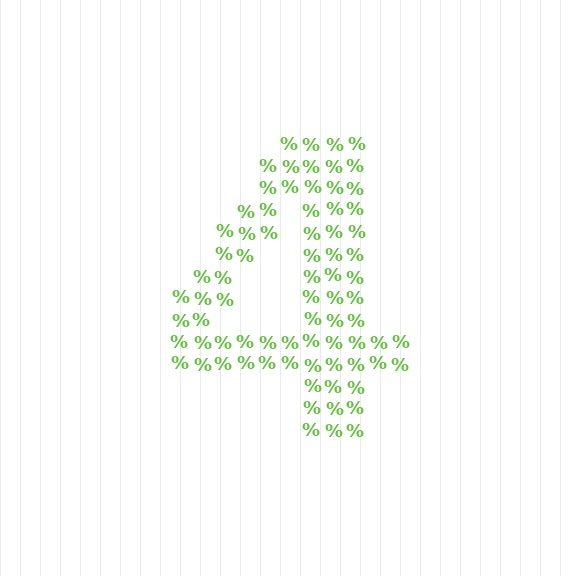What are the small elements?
The small elements are percent signs.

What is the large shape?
The large shape is the digit 4.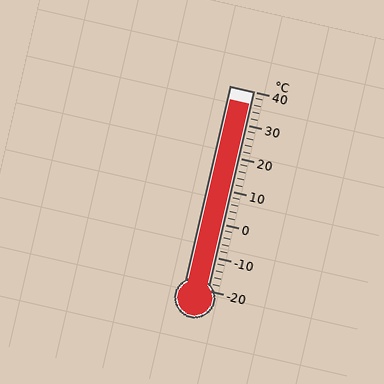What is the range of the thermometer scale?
The thermometer scale ranges from -20°C to 40°C.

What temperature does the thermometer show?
The thermometer shows approximately 36°C.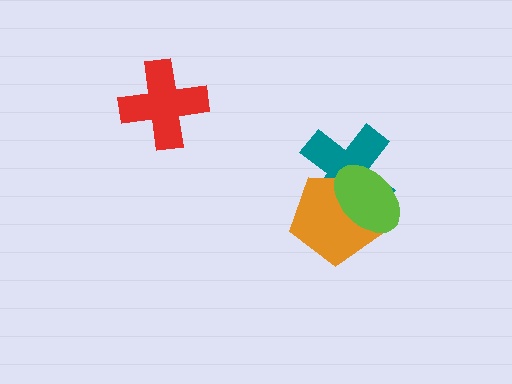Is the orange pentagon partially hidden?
Yes, it is partially covered by another shape.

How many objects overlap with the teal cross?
2 objects overlap with the teal cross.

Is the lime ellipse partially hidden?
No, no other shape covers it.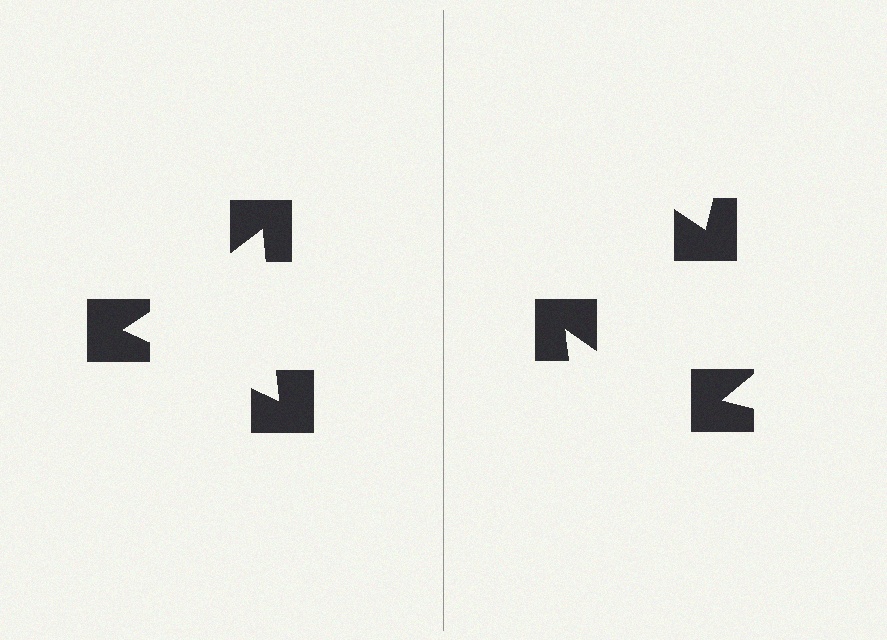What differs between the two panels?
The notched squares are positioned identically on both sides; only the wedge orientations differ. On the left they align to a triangle; on the right they are misaligned.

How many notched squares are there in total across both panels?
6 — 3 on each side.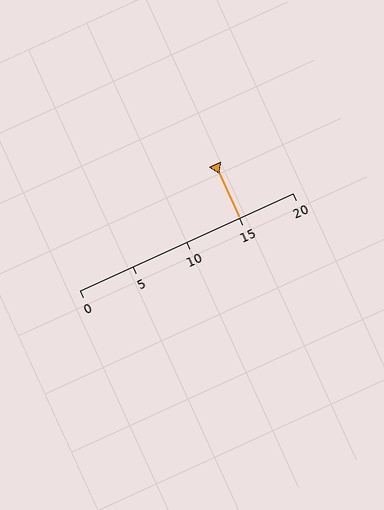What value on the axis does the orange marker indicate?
The marker indicates approximately 15.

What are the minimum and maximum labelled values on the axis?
The axis runs from 0 to 20.